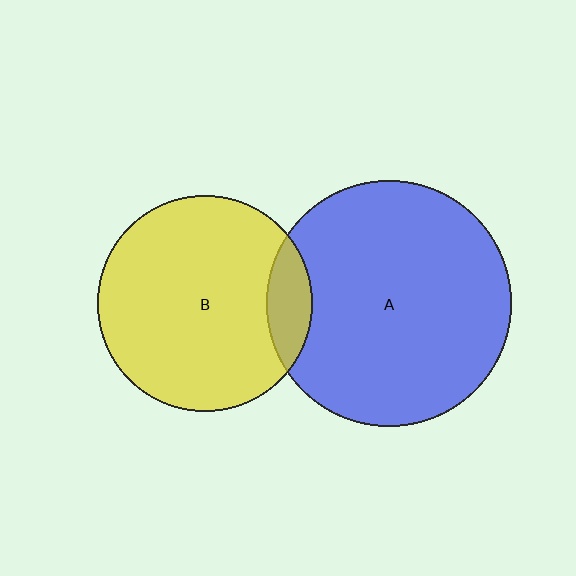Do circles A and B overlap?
Yes.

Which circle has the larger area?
Circle A (blue).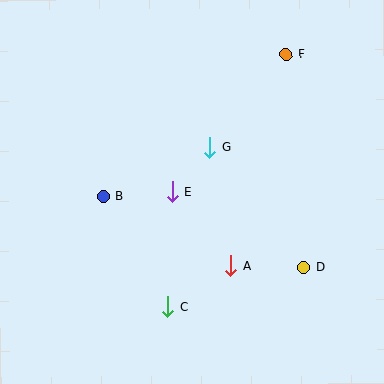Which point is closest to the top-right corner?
Point F is closest to the top-right corner.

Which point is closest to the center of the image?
Point E at (172, 192) is closest to the center.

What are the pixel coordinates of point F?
Point F is at (286, 54).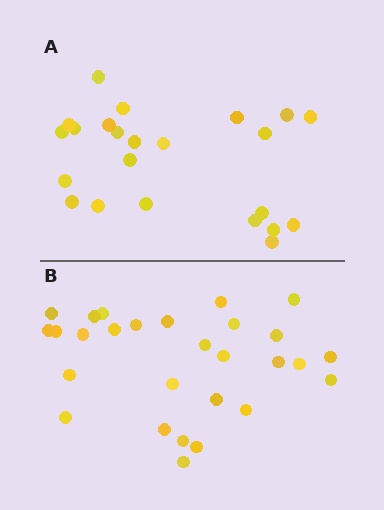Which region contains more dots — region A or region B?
Region B (the bottom region) has more dots.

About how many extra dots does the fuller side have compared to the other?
Region B has about 5 more dots than region A.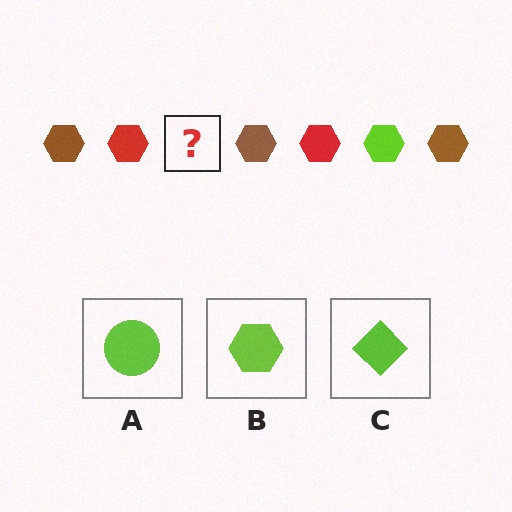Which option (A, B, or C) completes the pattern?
B.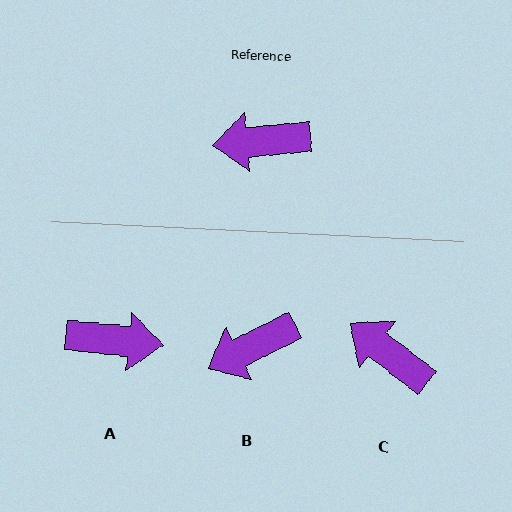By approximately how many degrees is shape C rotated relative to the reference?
Approximately 43 degrees clockwise.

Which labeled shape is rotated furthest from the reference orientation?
A, about 169 degrees away.